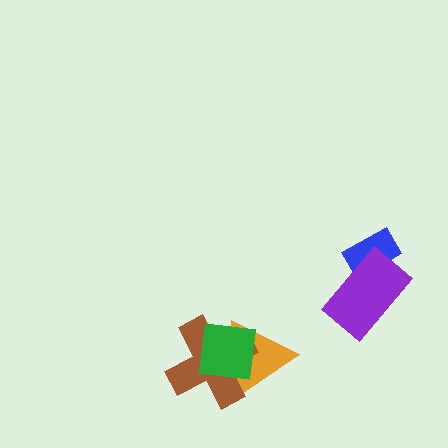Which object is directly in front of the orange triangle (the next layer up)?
The brown cross is directly in front of the orange triangle.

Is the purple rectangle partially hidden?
No, no other shape covers it.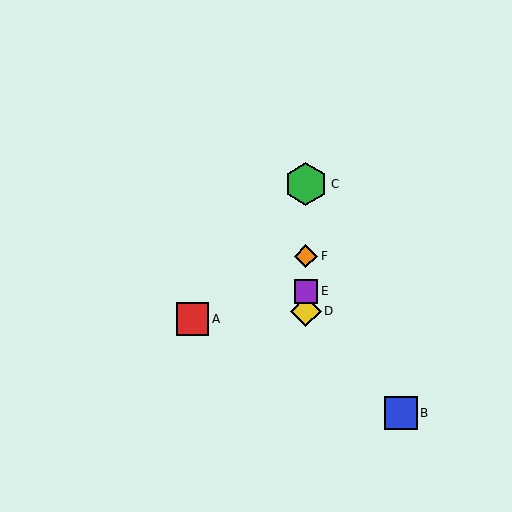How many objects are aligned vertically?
4 objects (C, D, E, F) are aligned vertically.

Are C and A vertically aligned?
No, C is at x≈306 and A is at x≈192.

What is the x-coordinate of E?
Object E is at x≈306.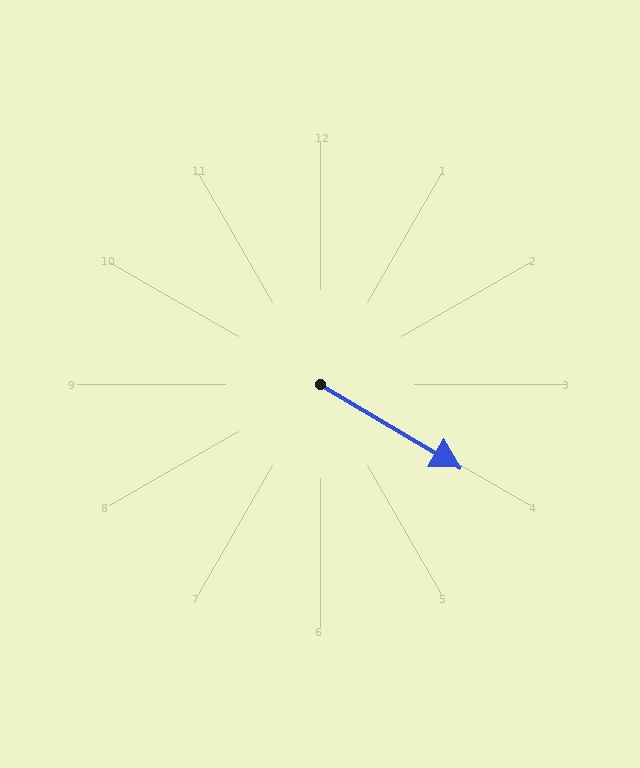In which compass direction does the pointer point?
Southeast.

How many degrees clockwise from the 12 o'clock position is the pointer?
Approximately 121 degrees.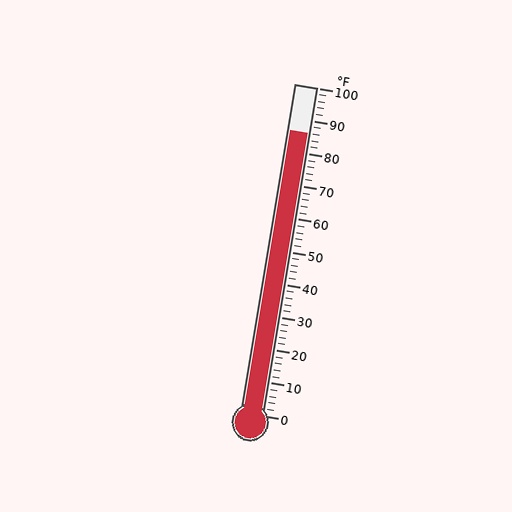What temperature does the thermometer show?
The thermometer shows approximately 86°F.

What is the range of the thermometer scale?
The thermometer scale ranges from 0°F to 100°F.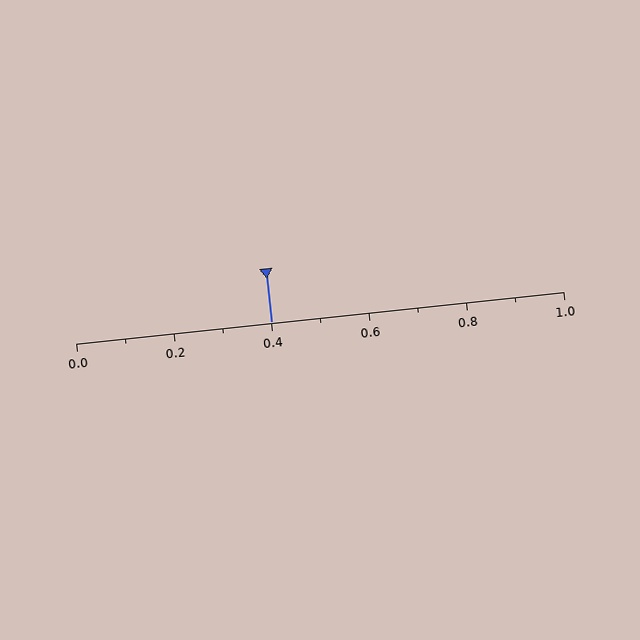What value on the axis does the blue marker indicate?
The marker indicates approximately 0.4.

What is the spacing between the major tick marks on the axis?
The major ticks are spaced 0.2 apart.